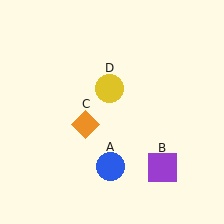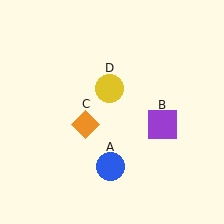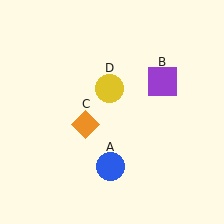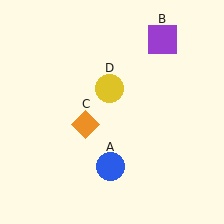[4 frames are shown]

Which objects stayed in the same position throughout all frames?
Blue circle (object A) and orange diamond (object C) and yellow circle (object D) remained stationary.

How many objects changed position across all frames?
1 object changed position: purple square (object B).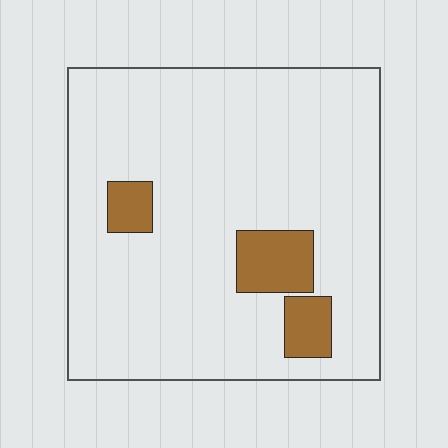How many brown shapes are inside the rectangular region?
3.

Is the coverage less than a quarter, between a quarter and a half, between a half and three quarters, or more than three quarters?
Less than a quarter.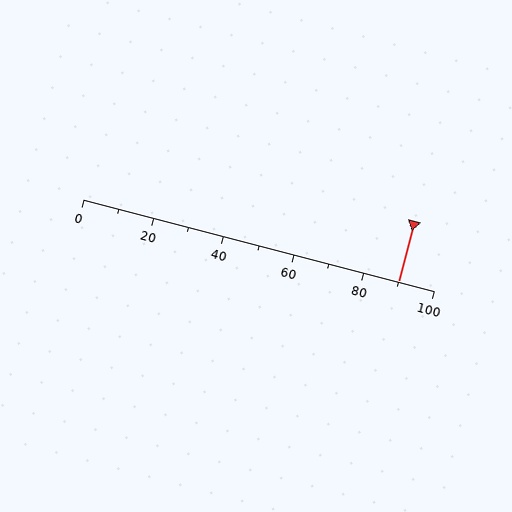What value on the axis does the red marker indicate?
The marker indicates approximately 90.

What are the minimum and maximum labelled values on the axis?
The axis runs from 0 to 100.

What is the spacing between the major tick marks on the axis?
The major ticks are spaced 20 apart.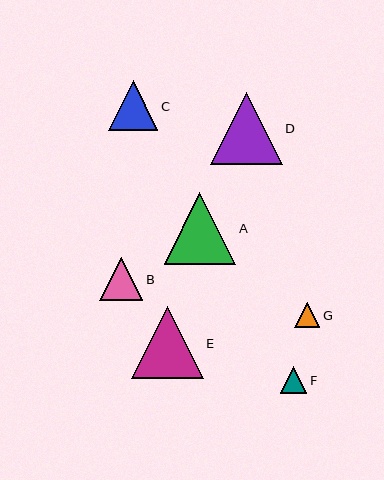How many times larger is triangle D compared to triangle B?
Triangle D is approximately 1.7 times the size of triangle B.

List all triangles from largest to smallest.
From largest to smallest: D, E, A, C, B, F, G.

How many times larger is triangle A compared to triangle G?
Triangle A is approximately 2.8 times the size of triangle G.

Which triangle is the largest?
Triangle D is the largest with a size of approximately 72 pixels.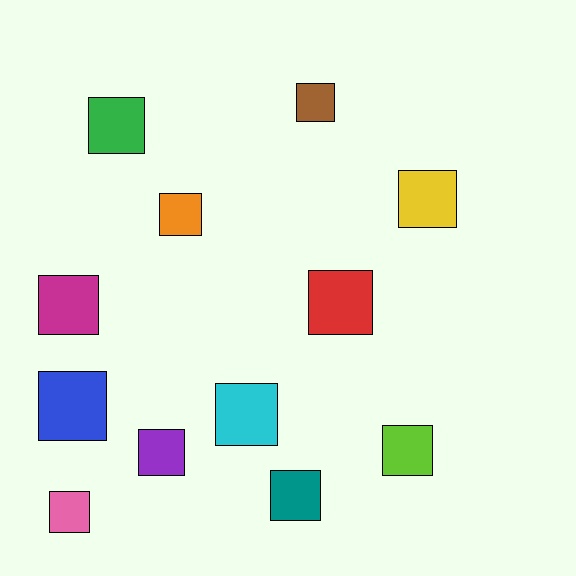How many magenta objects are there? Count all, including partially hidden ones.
There is 1 magenta object.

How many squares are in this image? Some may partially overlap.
There are 12 squares.